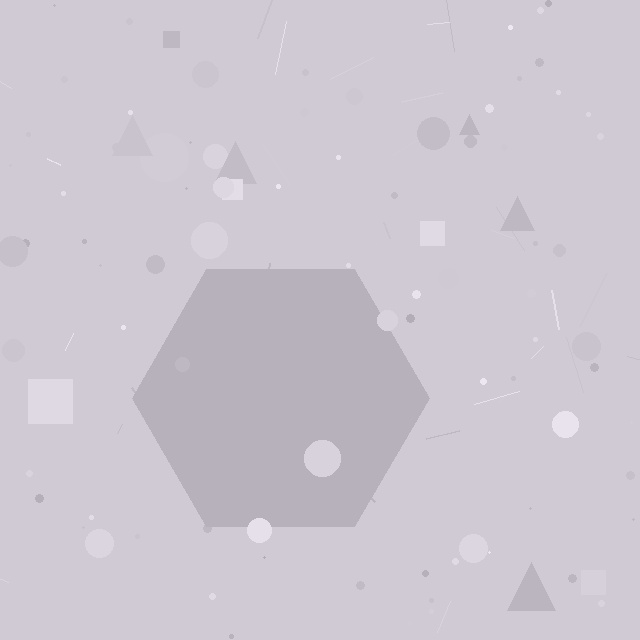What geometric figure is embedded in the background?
A hexagon is embedded in the background.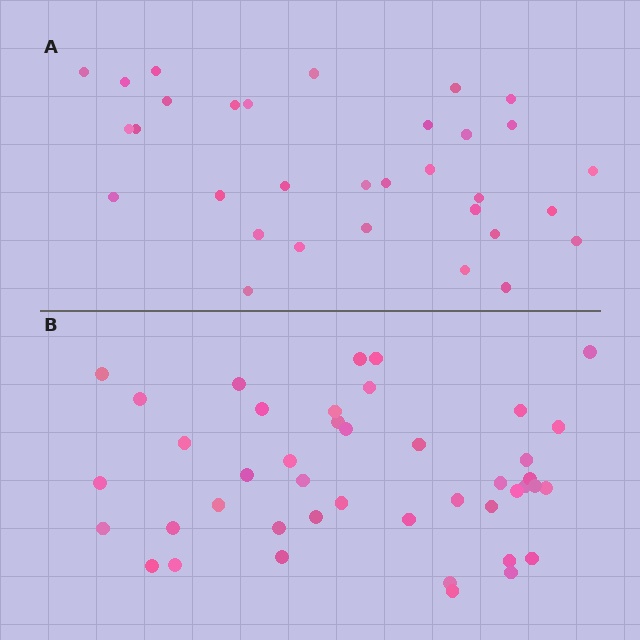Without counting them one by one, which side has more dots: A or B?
Region B (the bottom region) has more dots.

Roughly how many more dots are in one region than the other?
Region B has roughly 12 or so more dots than region A.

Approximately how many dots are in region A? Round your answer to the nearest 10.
About 30 dots. (The exact count is 32, which rounds to 30.)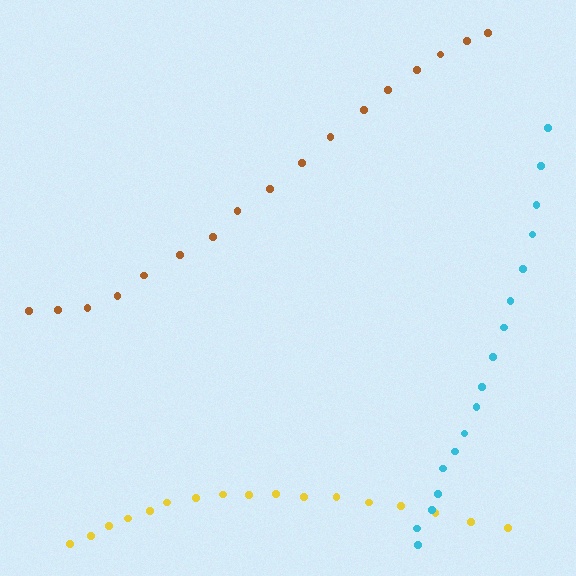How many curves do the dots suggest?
There are 3 distinct paths.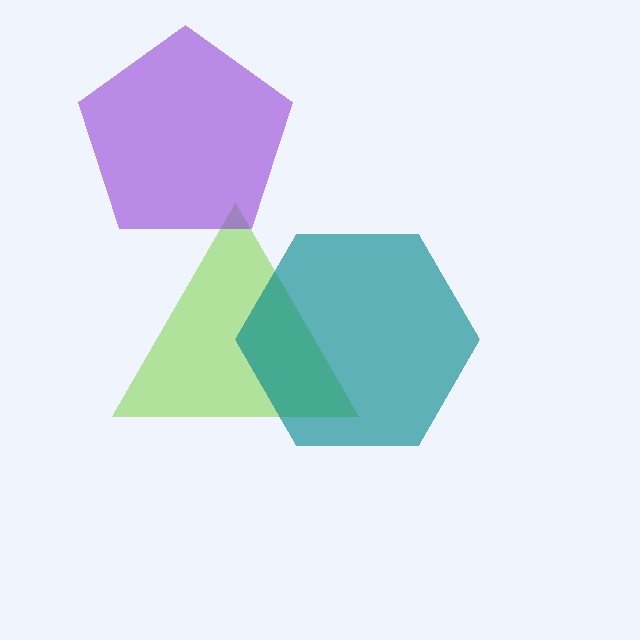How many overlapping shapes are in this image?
There are 3 overlapping shapes in the image.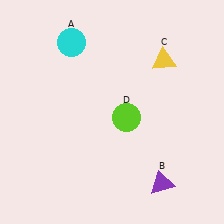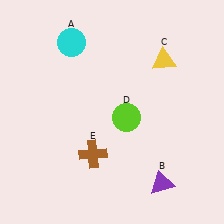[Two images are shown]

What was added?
A brown cross (E) was added in Image 2.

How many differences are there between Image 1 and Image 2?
There is 1 difference between the two images.